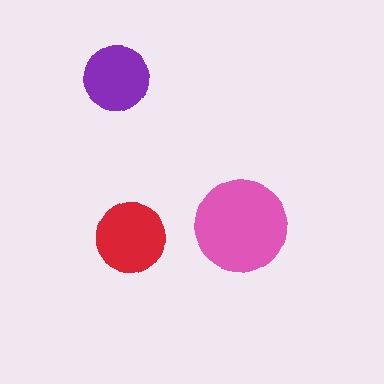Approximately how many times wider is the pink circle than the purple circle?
About 1.5 times wider.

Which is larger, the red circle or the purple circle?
The red one.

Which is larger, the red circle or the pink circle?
The pink one.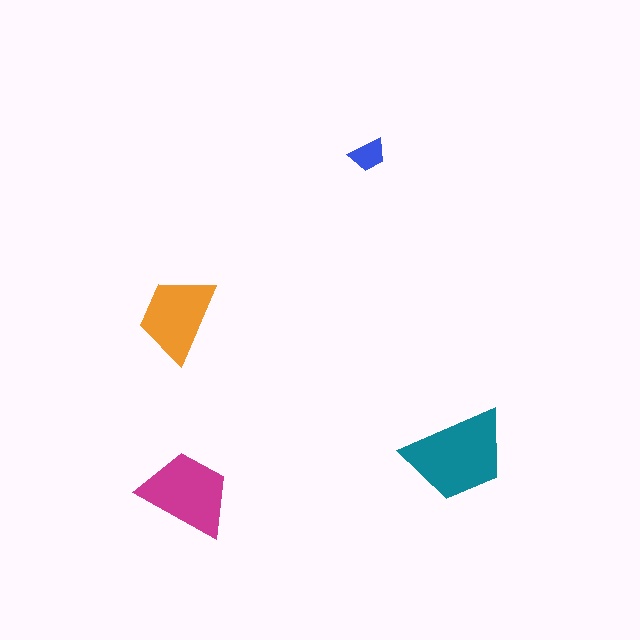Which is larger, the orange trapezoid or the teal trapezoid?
The teal one.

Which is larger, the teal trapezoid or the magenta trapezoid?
The teal one.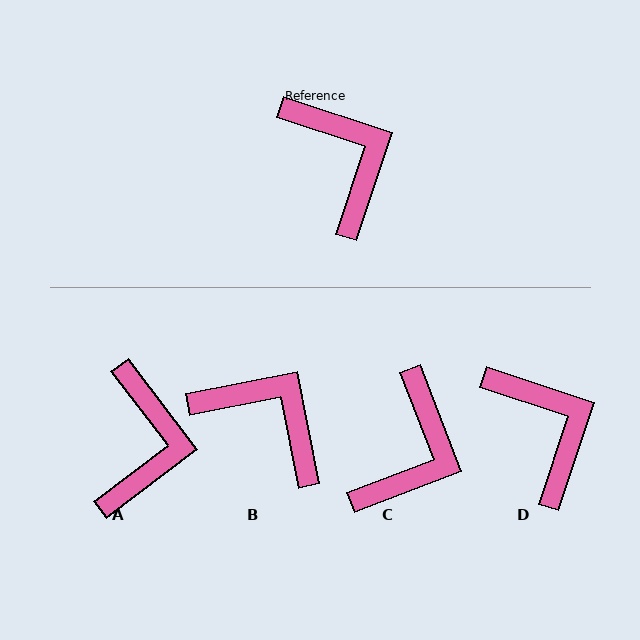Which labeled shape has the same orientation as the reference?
D.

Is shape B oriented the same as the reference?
No, it is off by about 29 degrees.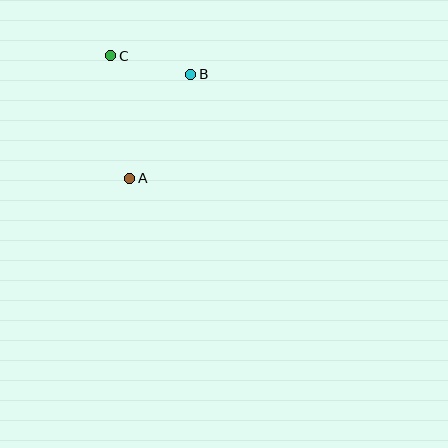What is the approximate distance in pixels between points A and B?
The distance between A and B is approximately 120 pixels.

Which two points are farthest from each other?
Points A and C are farthest from each other.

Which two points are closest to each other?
Points B and C are closest to each other.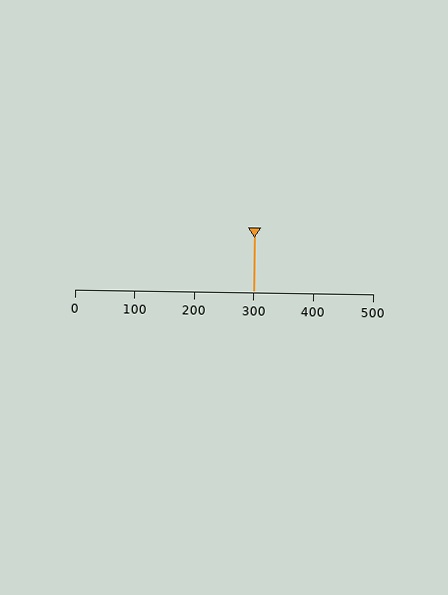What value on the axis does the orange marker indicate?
The marker indicates approximately 300.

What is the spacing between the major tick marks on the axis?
The major ticks are spaced 100 apart.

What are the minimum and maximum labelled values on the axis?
The axis runs from 0 to 500.